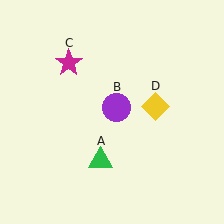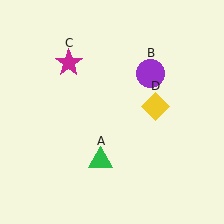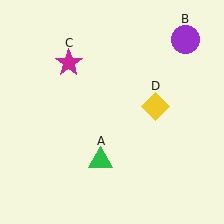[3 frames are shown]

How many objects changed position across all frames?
1 object changed position: purple circle (object B).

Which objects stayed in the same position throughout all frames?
Green triangle (object A) and magenta star (object C) and yellow diamond (object D) remained stationary.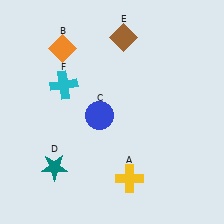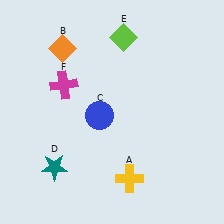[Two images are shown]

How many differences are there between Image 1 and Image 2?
There are 2 differences between the two images.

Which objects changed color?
E changed from brown to lime. F changed from cyan to magenta.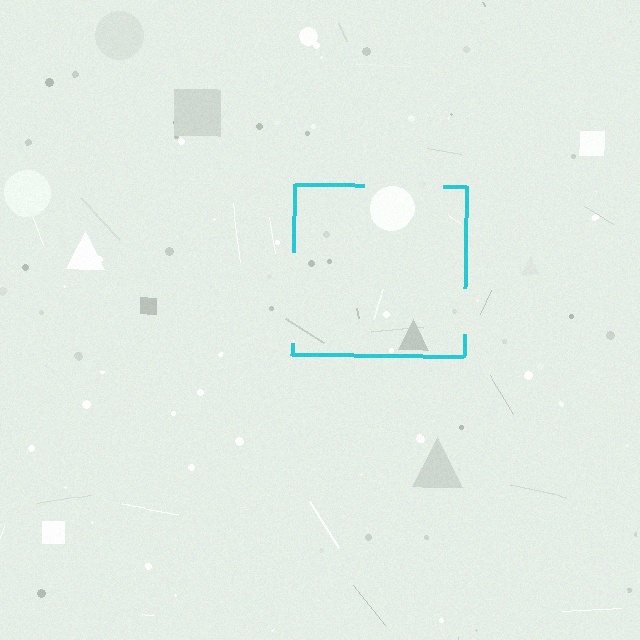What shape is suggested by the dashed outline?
The dashed outline suggests a square.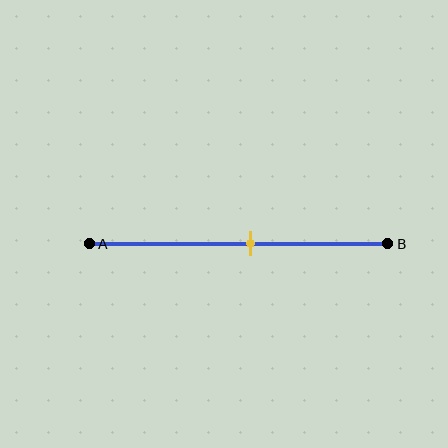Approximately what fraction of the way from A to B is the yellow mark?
The yellow mark is approximately 55% of the way from A to B.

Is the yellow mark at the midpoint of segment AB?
No, the mark is at about 55% from A, not at the 50% midpoint.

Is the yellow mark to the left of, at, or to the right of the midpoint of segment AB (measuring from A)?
The yellow mark is to the right of the midpoint of segment AB.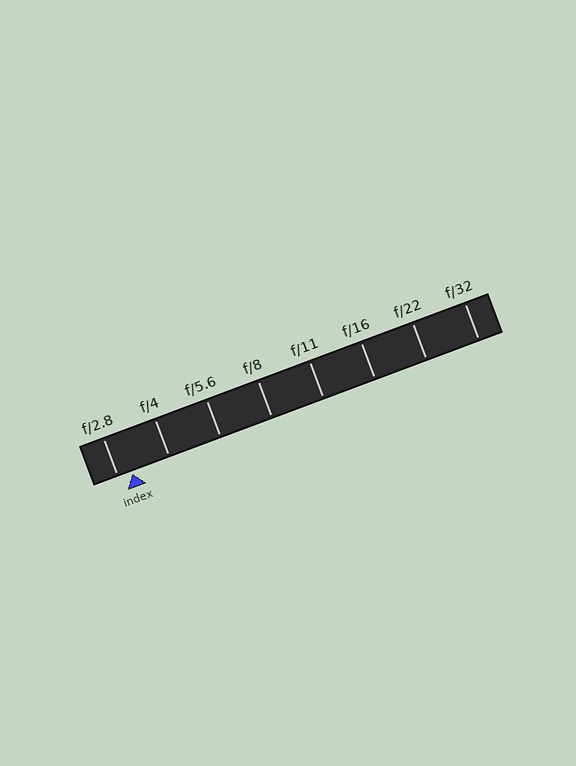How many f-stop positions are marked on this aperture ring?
There are 8 f-stop positions marked.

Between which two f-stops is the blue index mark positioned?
The index mark is between f/2.8 and f/4.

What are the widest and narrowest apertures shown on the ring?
The widest aperture shown is f/2.8 and the narrowest is f/32.